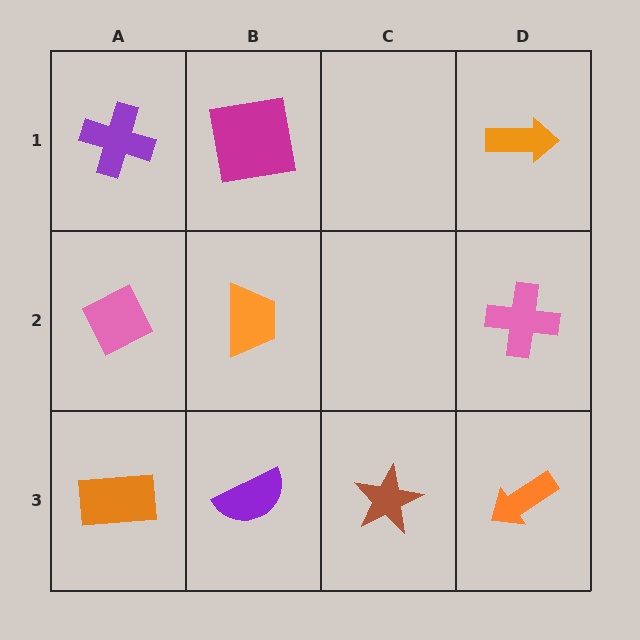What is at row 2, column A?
A pink diamond.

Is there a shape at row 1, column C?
No, that cell is empty.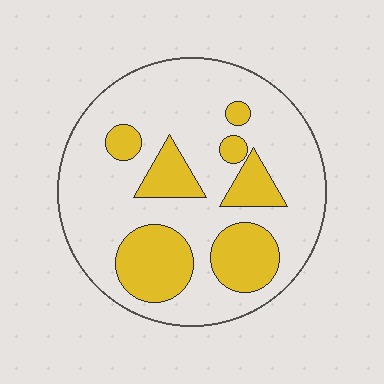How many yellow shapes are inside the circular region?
7.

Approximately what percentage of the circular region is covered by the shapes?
Approximately 25%.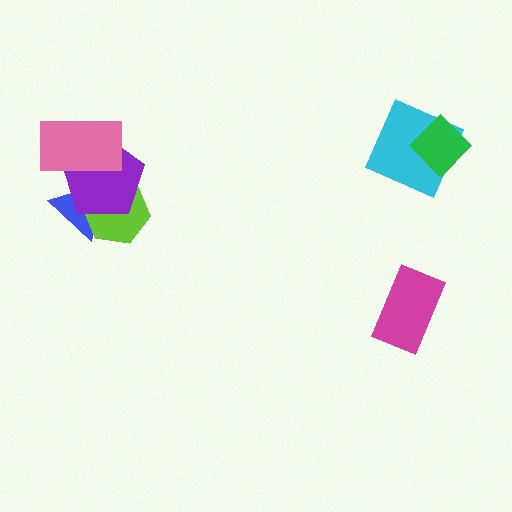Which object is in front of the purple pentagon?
The pink rectangle is in front of the purple pentagon.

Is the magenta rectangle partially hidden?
No, no other shape covers it.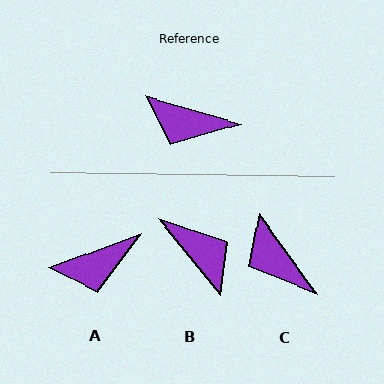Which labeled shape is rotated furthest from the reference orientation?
B, about 145 degrees away.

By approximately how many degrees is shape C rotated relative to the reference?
Approximately 38 degrees clockwise.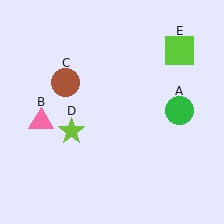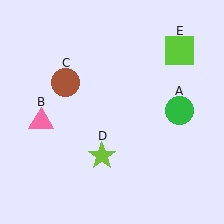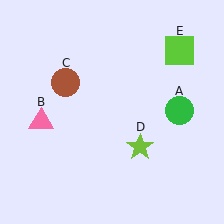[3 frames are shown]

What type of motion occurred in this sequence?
The lime star (object D) rotated counterclockwise around the center of the scene.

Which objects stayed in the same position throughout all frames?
Green circle (object A) and pink triangle (object B) and brown circle (object C) and lime square (object E) remained stationary.